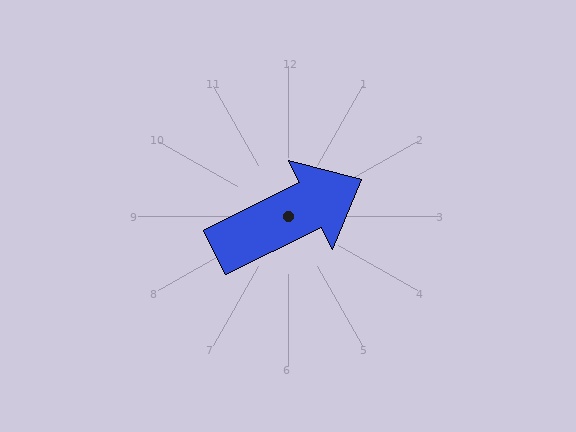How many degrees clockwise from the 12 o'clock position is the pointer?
Approximately 63 degrees.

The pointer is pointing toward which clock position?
Roughly 2 o'clock.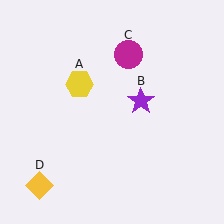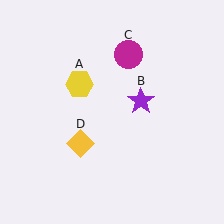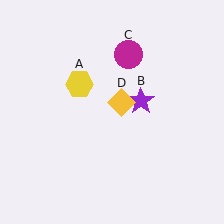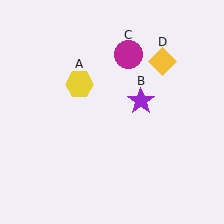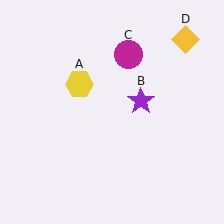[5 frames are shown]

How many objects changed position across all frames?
1 object changed position: yellow diamond (object D).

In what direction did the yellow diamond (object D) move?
The yellow diamond (object D) moved up and to the right.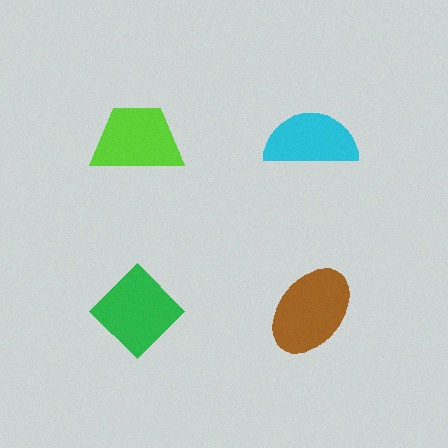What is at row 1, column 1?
A lime trapezoid.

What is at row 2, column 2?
A brown ellipse.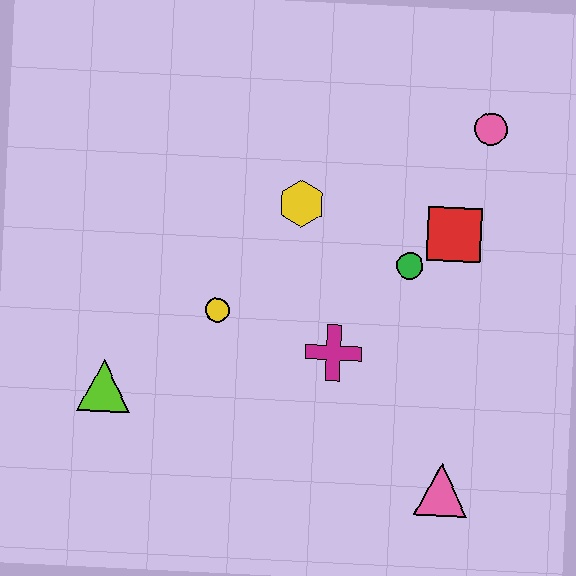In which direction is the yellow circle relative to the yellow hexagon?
The yellow circle is below the yellow hexagon.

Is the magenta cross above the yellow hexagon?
No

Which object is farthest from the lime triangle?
The pink circle is farthest from the lime triangle.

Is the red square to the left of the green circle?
No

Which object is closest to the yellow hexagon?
The green circle is closest to the yellow hexagon.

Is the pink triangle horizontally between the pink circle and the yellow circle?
Yes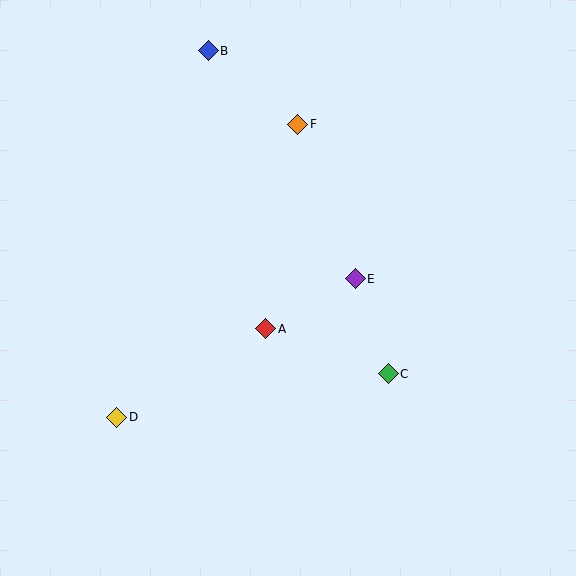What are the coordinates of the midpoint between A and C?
The midpoint between A and C is at (327, 351).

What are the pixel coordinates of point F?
Point F is at (298, 124).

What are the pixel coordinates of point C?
Point C is at (388, 374).